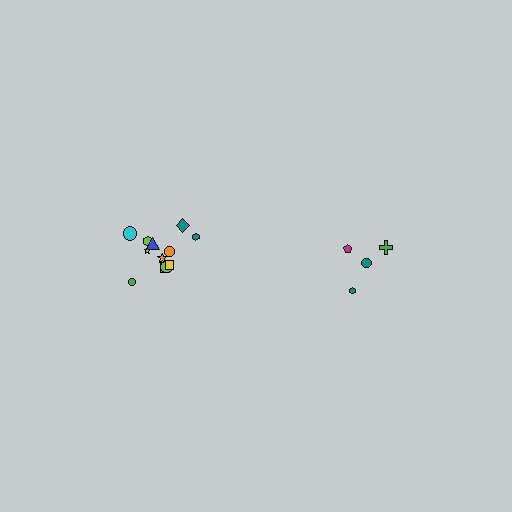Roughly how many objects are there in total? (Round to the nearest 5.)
Roughly 15 objects in total.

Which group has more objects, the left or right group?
The left group.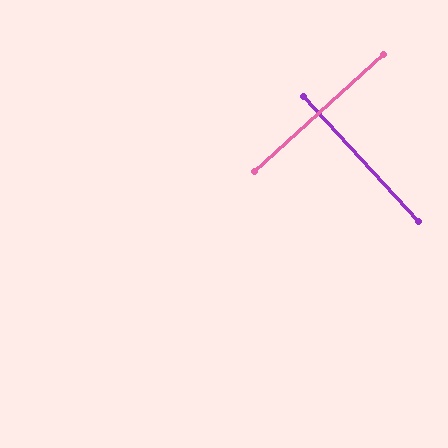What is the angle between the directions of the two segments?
Approximately 90 degrees.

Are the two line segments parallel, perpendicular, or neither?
Perpendicular — they meet at approximately 90°.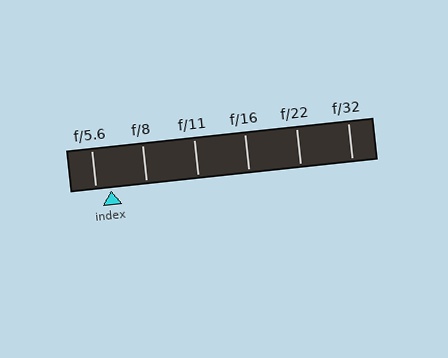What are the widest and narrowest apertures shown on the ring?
The widest aperture shown is f/5.6 and the narrowest is f/32.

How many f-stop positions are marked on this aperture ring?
There are 6 f-stop positions marked.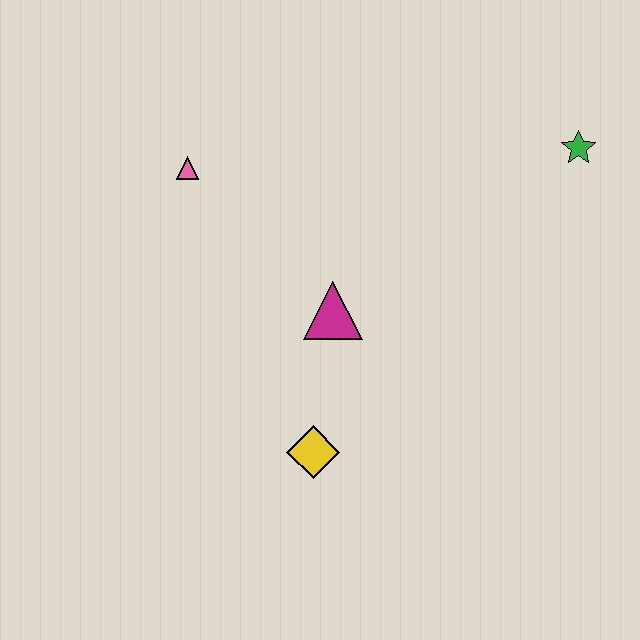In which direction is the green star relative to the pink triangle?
The green star is to the right of the pink triangle.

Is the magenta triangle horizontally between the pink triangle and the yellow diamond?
No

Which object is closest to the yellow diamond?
The magenta triangle is closest to the yellow diamond.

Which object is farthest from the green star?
The yellow diamond is farthest from the green star.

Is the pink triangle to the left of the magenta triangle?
Yes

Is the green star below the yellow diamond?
No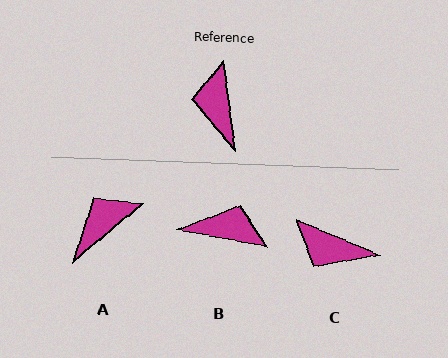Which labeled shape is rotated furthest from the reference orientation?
B, about 108 degrees away.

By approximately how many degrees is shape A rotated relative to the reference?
Approximately 57 degrees clockwise.